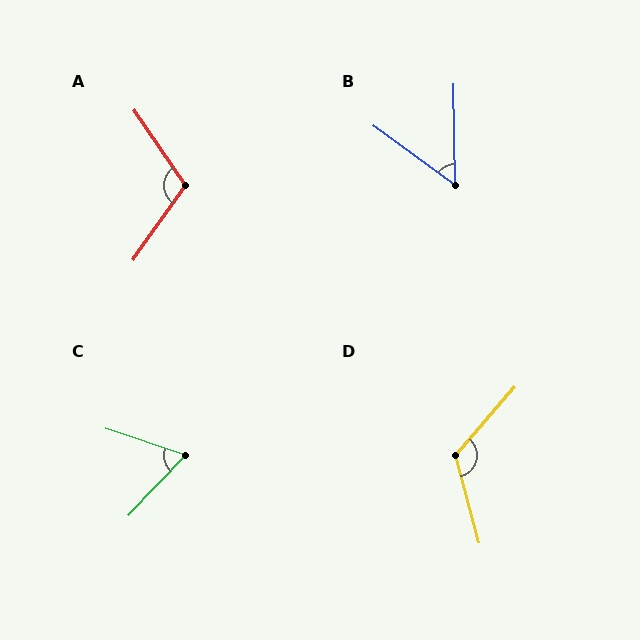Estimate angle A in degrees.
Approximately 110 degrees.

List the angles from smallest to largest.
B (53°), C (65°), A (110°), D (124°).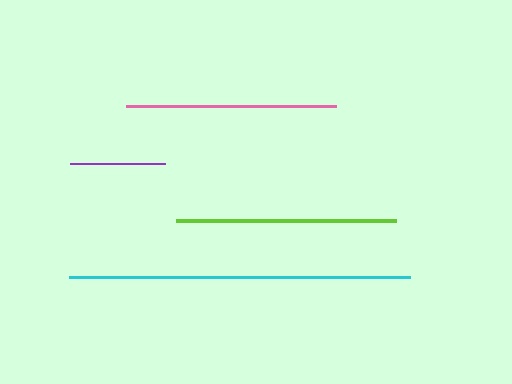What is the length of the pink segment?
The pink segment is approximately 210 pixels long.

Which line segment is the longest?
The cyan line is the longest at approximately 341 pixels.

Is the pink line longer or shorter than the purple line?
The pink line is longer than the purple line.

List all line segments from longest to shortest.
From longest to shortest: cyan, lime, pink, purple.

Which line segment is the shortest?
The purple line is the shortest at approximately 95 pixels.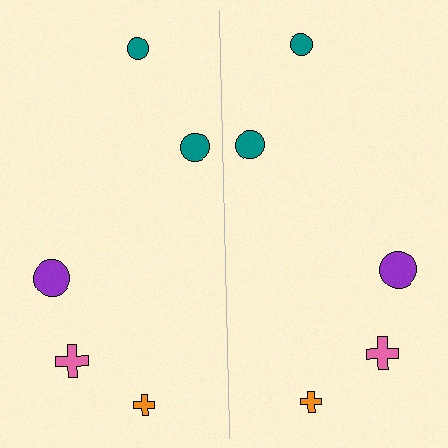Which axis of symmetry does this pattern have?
The pattern has a vertical axis of symmetry running through the center of the image.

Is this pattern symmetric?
Yes, this pattern has bilateral (reflection) symmetry.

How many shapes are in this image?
There are 10 shapes in this image.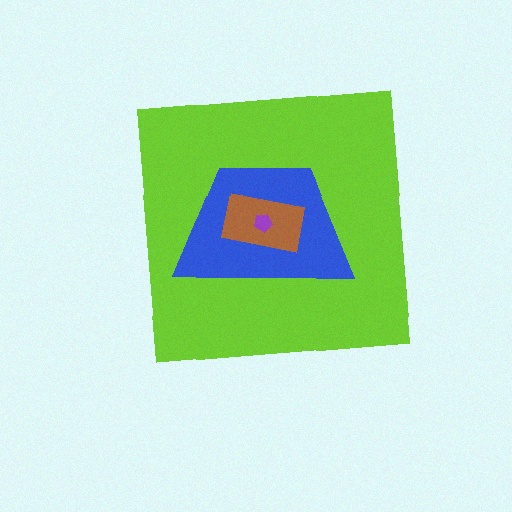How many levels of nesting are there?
4.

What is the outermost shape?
The lime square.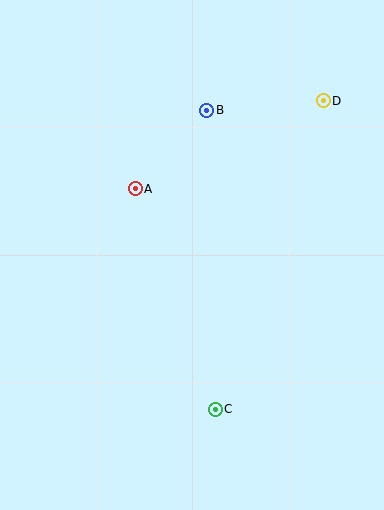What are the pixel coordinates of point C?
Point C is at (215, 409).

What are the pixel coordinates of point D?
Point D is at (323, 101).